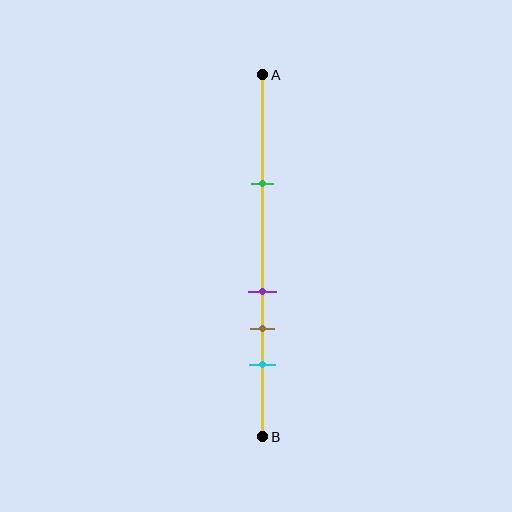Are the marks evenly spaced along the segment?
No, the marks are not evenly spaced.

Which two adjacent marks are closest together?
The purple and brown marks are the closest adjacent pair.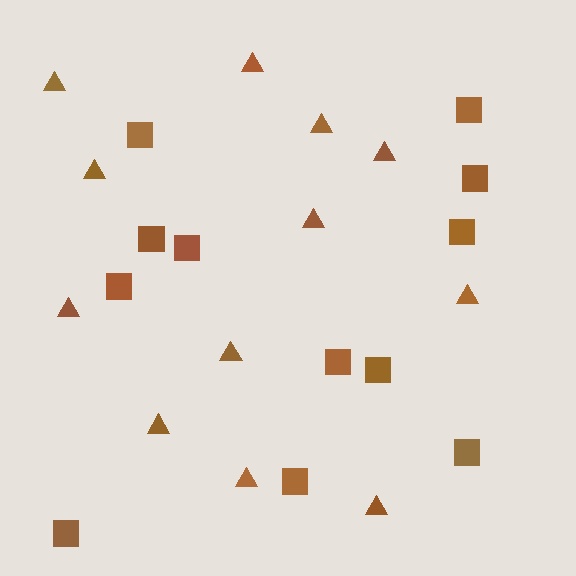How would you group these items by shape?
There are 2 groups: one group of squares (12) and one group of triangles (12).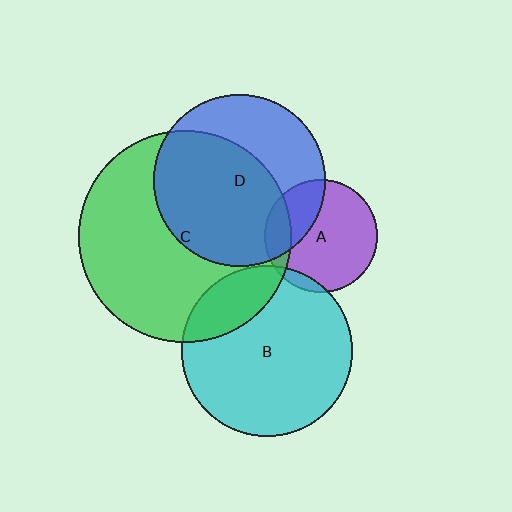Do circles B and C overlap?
Yes.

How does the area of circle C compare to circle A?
Approximately 3.6 times.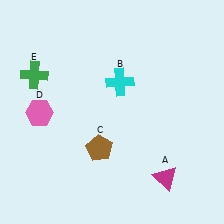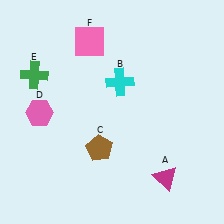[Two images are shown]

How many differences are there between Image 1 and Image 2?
There is 1 difference between the two images.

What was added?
A pink square (F) was added in Image 2.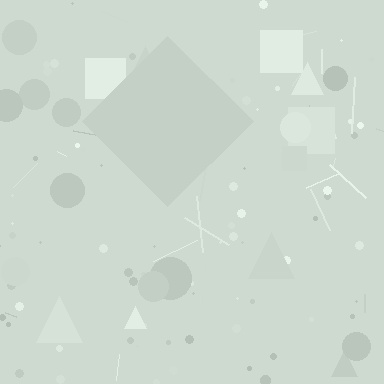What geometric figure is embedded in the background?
A diamond is embedded in the background.